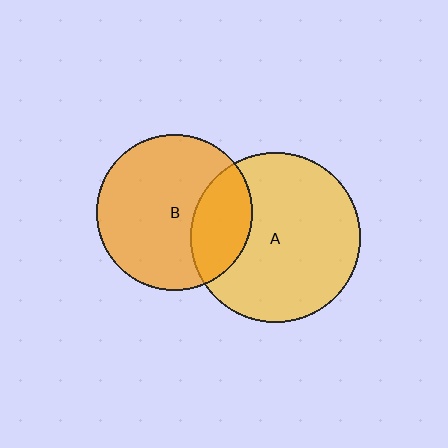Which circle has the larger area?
Circle A (yellow).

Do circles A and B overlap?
Yes.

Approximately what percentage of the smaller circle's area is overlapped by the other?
Approximately 25%.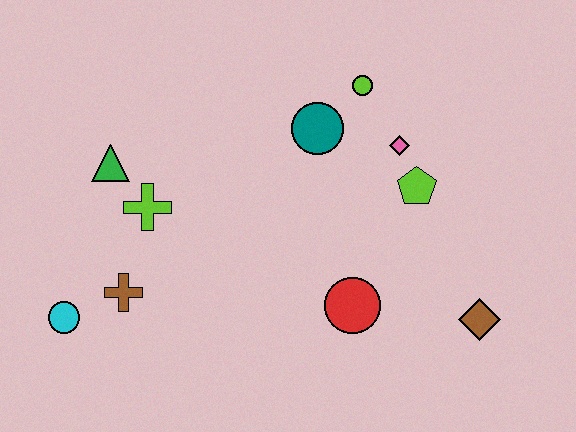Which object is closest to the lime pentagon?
The pink diamond is closest to the lime pentagon.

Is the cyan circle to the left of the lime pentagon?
Yes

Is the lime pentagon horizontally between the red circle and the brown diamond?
Yes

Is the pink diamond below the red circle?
No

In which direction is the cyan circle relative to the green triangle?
The cyan circle is below the green triangle.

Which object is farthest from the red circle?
The cyan circle is farthest from the red circle.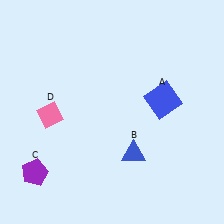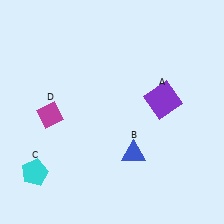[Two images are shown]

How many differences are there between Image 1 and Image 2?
There are 3 differences between the two images.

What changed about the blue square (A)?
In Image 1, A is blue. In Image 2, it changed to purple.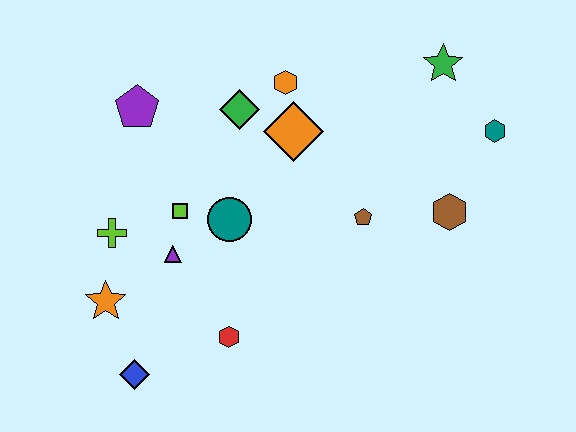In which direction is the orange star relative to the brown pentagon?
The orange star is to the left of the brown pentagon.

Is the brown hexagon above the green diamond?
No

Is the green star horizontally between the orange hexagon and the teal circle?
No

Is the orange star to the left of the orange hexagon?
Yes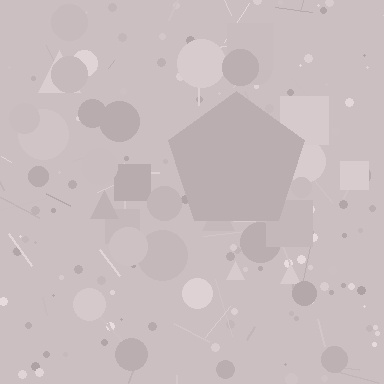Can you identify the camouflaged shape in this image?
The camouflaged shape is a pentagon.